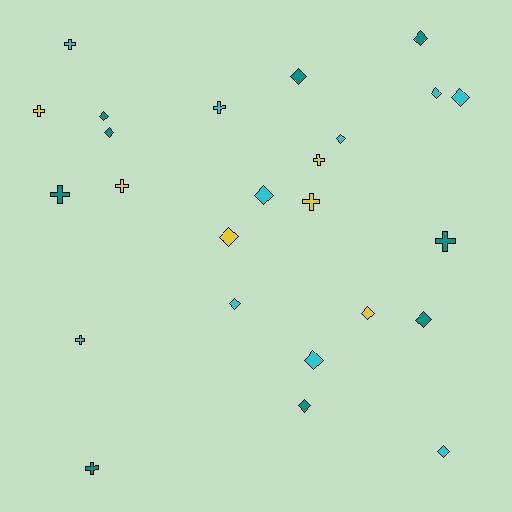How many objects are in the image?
There are 25 objects.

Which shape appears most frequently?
Diamond, with 15 objects.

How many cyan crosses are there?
There are 3 cyan crosses.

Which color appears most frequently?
Cyan, with 10 objects.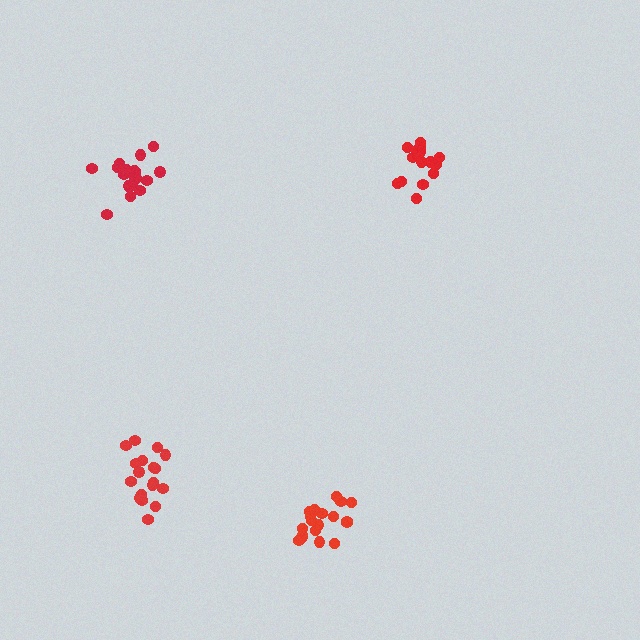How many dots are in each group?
Group 1: 18 dots, Group 2: 18 dots, Group 3: 19 dots, Group 4: 15 dots (70 total).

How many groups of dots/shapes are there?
There are 4 groups.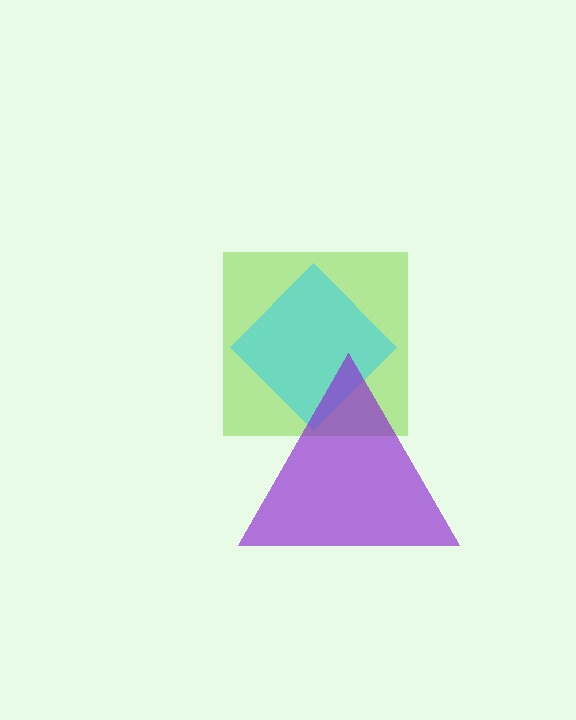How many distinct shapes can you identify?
There are 3 distinct shapes: a lime square, a cyan diamond, a purple triangle.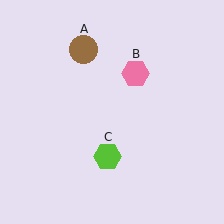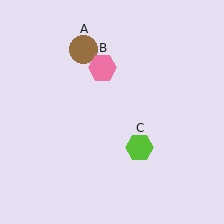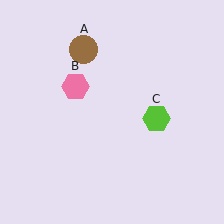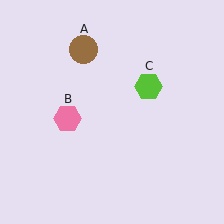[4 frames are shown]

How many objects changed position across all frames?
2 objects changed position: pink hexagon (object B), lime hexagon (object C).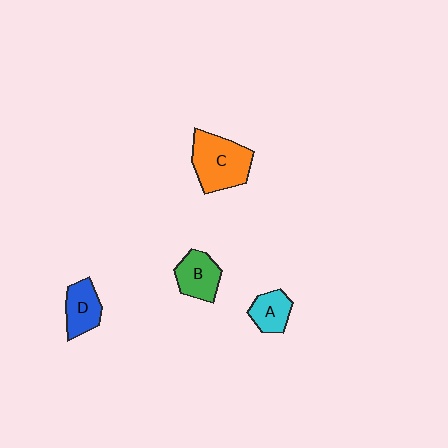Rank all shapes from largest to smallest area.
From largest to smallest: C (orange), B (green), D (blue), A (cyan).